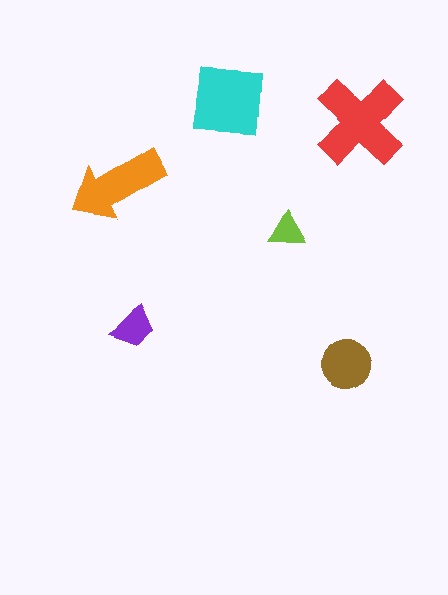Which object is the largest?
The red cross.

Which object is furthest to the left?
The orange arrow is leftmost.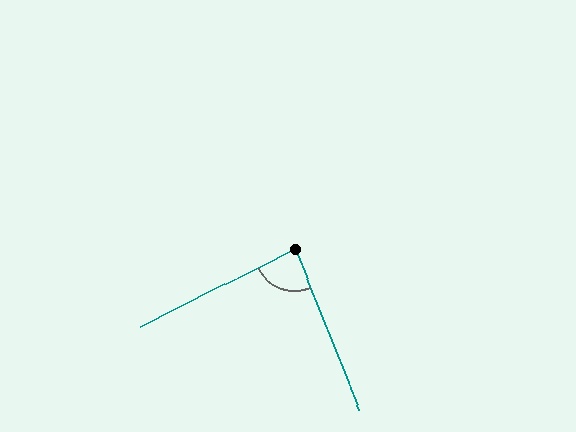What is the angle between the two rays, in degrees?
Approximately 85 degrees.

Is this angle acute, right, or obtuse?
It is acute.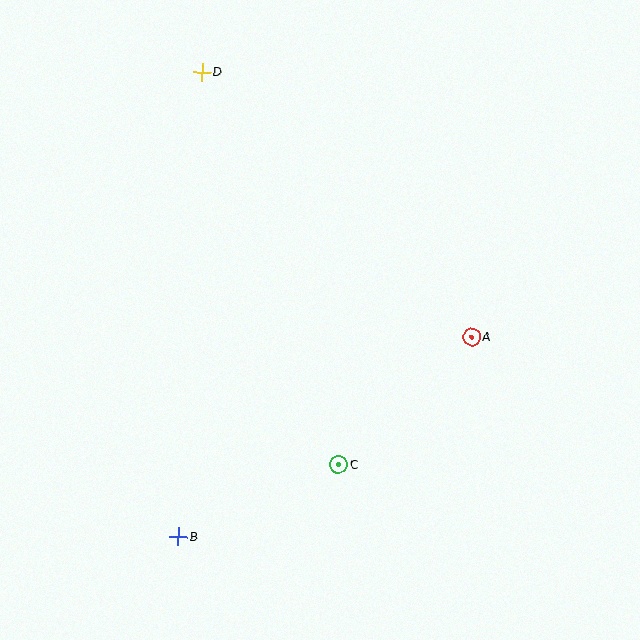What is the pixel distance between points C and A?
The distance between C and A is 184 pixels.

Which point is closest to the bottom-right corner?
Point A is closest to the bottom-right corner.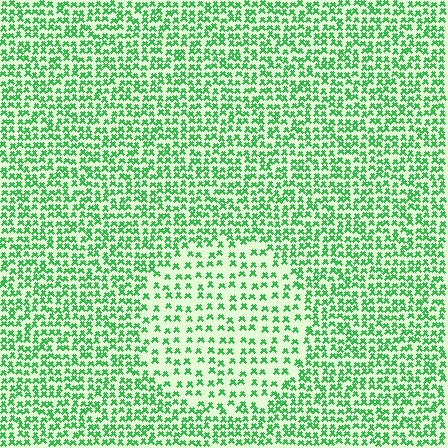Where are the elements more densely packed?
The elements are more densely packed outside the circle boundary.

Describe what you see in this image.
The image contains small green elements arranged at two different densities. A circle-shaped region is visible where the elements are less densely packed than the surrounding area.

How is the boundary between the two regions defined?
The boundary is defined by a change in element density (approximately 1.9x ratio). All elements are the same color, size, and shape.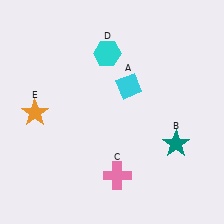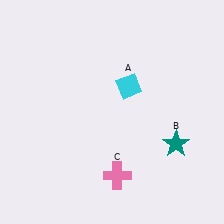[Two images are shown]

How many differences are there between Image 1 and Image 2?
There are 2 differences between the two images.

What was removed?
The orange star (E), the cyan hexagon (D) were removed in Image 2.